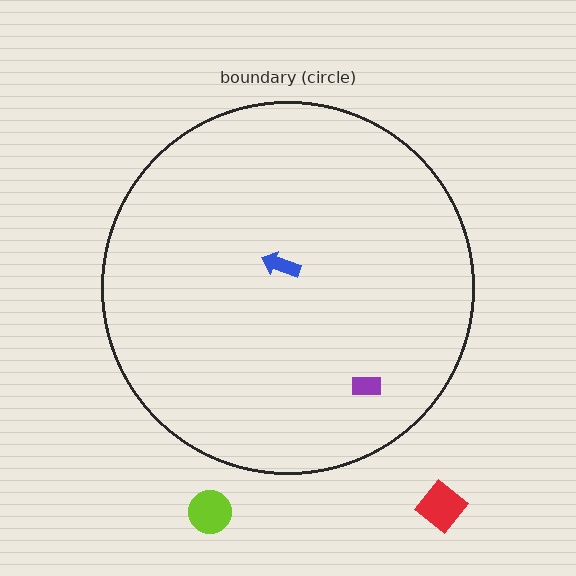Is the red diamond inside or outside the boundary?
Outside.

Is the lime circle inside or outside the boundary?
Outside.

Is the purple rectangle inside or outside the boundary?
Inside.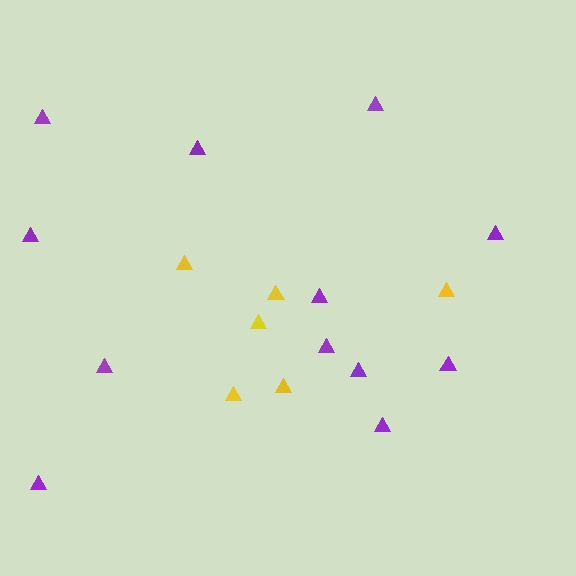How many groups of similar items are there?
There are 2 groups: one group of yellow triangles (6) and one group of purple triangles (12).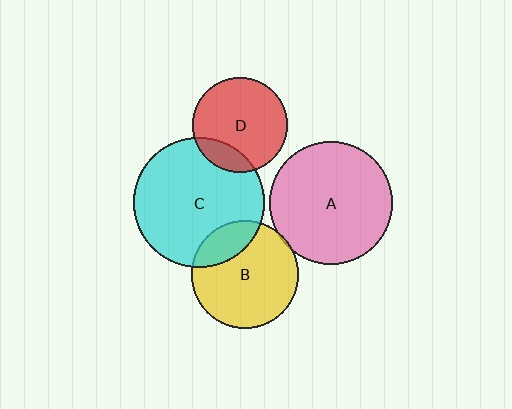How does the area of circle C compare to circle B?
Approximately 1.5 times.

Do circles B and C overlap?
Yes.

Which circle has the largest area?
Circle C (cyan).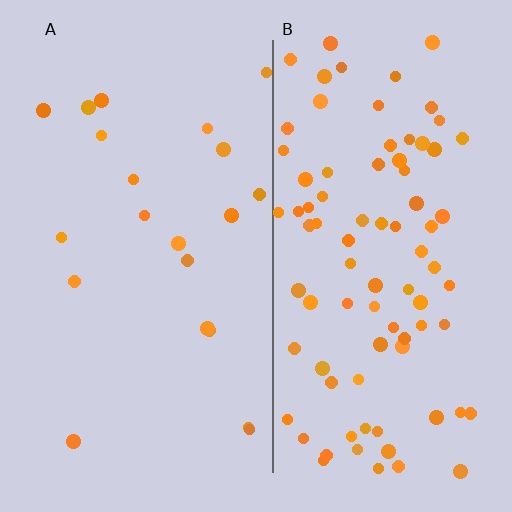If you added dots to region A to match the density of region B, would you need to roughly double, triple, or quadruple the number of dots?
Approximately quadruple.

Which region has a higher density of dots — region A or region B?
B (the right).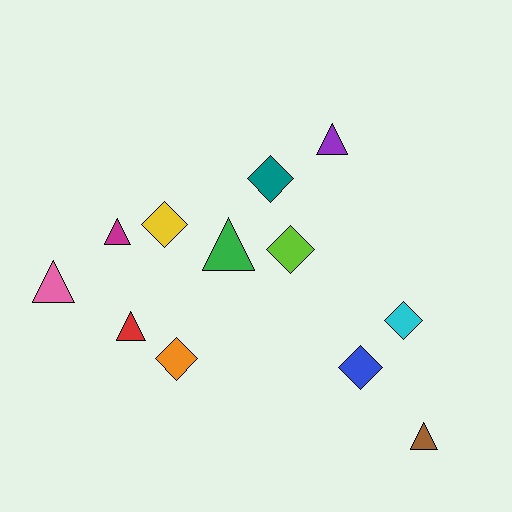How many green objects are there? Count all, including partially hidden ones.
There is 1 green object.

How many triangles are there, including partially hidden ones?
There are 6 triangles.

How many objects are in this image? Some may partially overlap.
There are 12 objects.